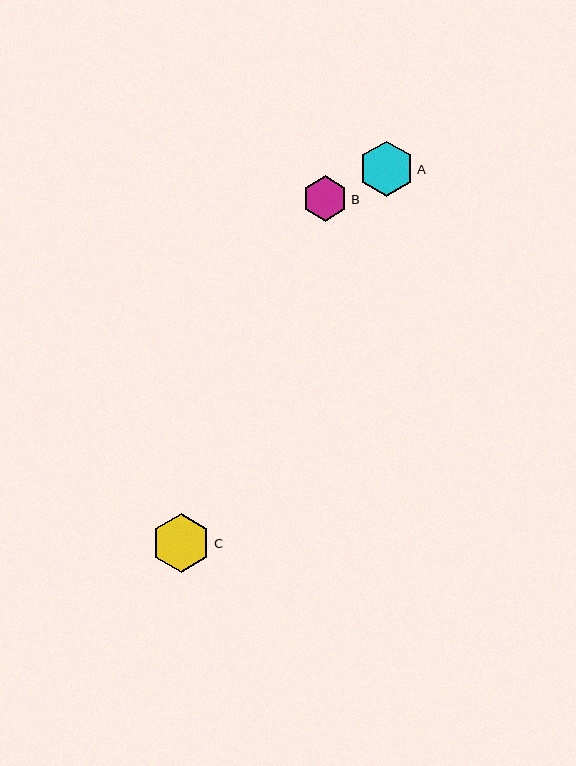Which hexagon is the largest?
Hexagon C is the largest with a size of approximately 59 pixels.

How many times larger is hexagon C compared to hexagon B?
Hexagon C is approximately 1.3 times the size of hexagon B.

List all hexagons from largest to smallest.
From largest to smallest: C, A, B.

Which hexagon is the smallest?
Hexagon B is the smallest with a size of approximately 45 pixels.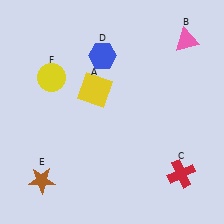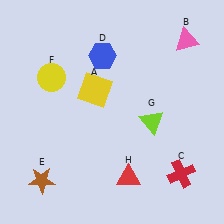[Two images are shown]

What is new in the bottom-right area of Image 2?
A lime triangle (G) was added in the bottom-right area of Image 2.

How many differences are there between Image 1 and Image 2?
There are 2 differences between the two images.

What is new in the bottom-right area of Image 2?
A red triangle (H) was added in the bottom-right area of Image 2.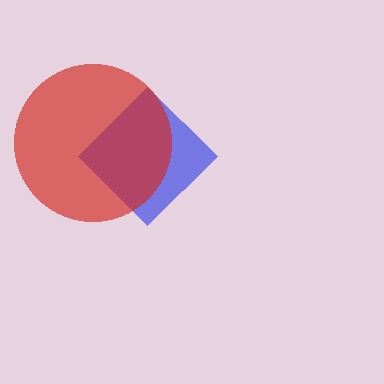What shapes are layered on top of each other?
The layered shapes are: a blue diamond, a red circle.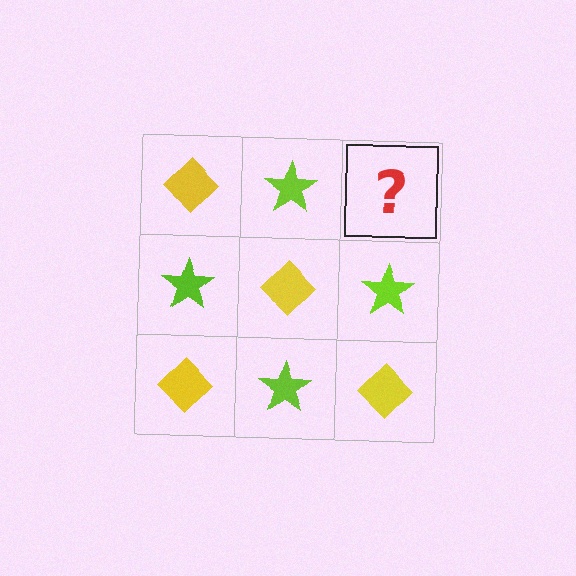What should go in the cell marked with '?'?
The missing cell should contain a yellow diamond.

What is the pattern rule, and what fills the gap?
The rule is that it alternates yellow diamond and lime star in a checkerboard pattern. The gap should be filled with a yellow diamond.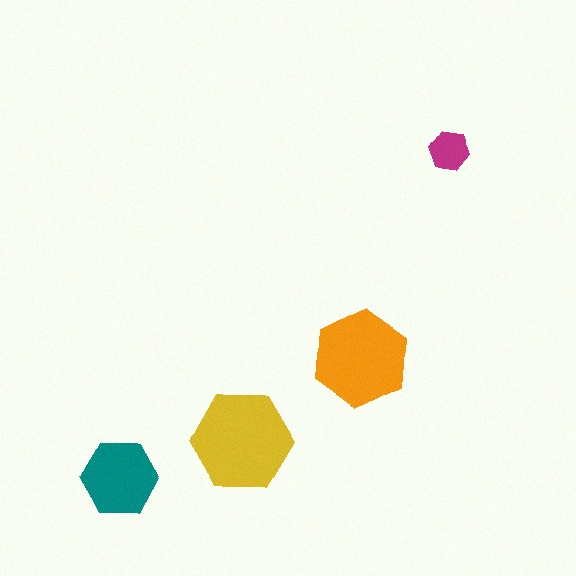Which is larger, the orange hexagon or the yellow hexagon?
The yellow one.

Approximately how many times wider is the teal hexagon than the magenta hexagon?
About 2 times wider.